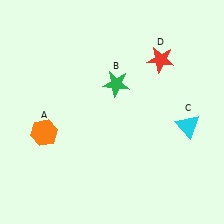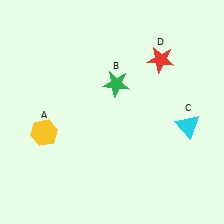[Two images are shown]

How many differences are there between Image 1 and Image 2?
There is 1 difference between the two images.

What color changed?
The hexagon (A) changed from orange in Image 1 to yellow in Image 2.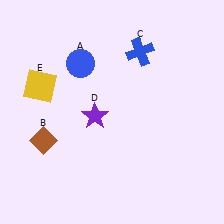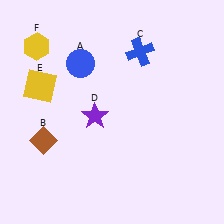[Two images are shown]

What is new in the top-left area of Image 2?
A yellow hexagon (F) was added in the top-left area of Image 2.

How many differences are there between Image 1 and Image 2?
There is 1 difference between the two images.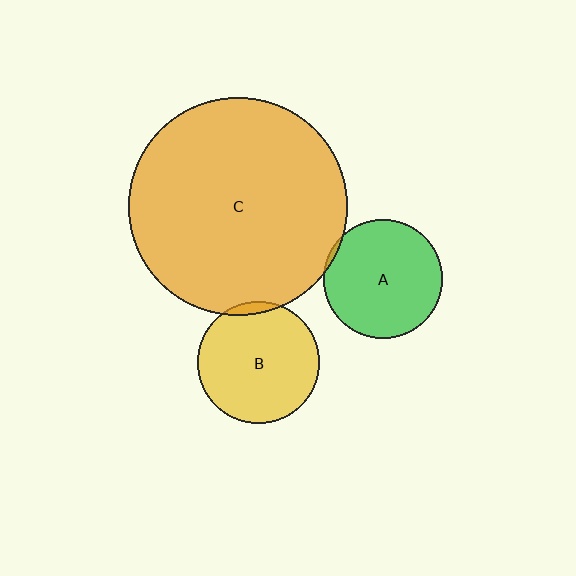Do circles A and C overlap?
Yes.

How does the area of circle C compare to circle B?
Approximately 3.2 times.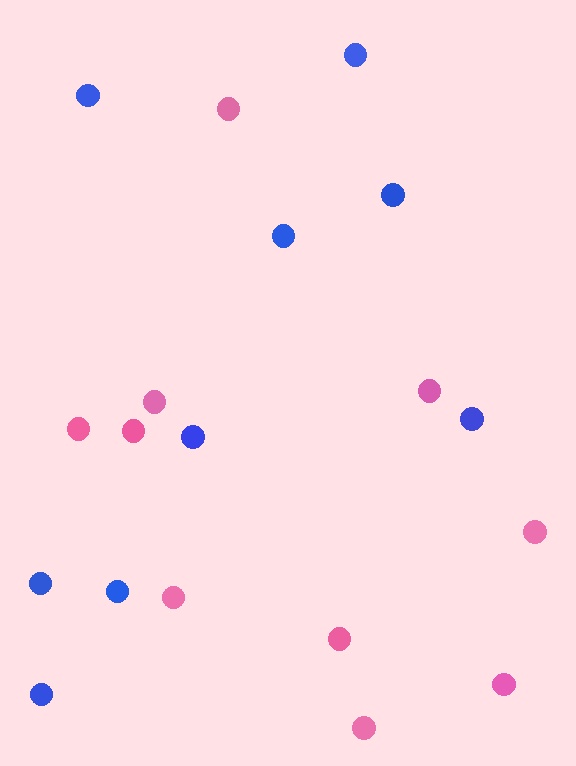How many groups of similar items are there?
There are 2 groups: one group of pink circles (10) and one group of blue circles (9).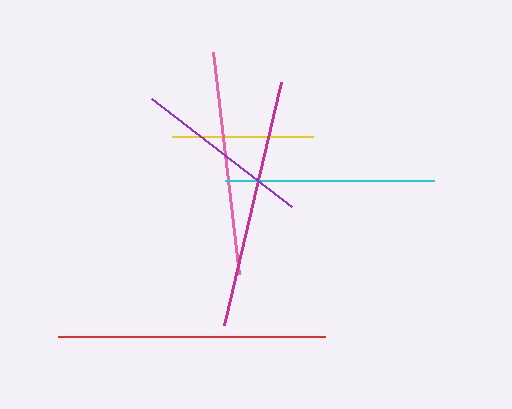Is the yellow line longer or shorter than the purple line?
The purple line is longer than the yellow line.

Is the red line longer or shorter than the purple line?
The red line is longer than the purple line.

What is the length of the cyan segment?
The cyan segment is approximately 209 pixels long.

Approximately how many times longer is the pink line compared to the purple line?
The pink line is approximately 1.3 times the length of the purple line.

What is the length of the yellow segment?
The yellow segment is approximately 142 pixels long.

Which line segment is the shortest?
The yellow line is the shortest at approximately 142 pixels.